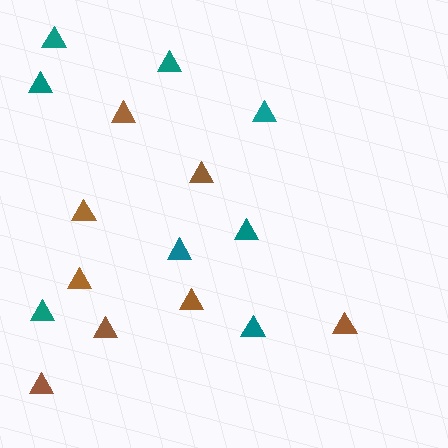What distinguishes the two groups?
There are 2 groups: one group of teal triangles (8) and one group of brown triangles (8).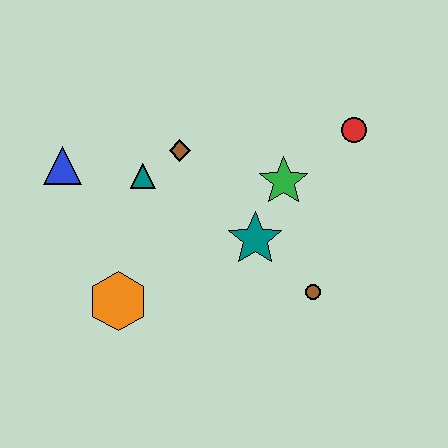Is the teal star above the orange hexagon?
Yes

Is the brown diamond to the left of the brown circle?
Yes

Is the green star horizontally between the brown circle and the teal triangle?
Yes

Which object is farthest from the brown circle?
The blue triangle is farthest from the brown circle.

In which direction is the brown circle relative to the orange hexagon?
The brown circle is to the right of the orange hexagon.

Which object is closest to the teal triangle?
The brown diamond is closest to the teal triangle.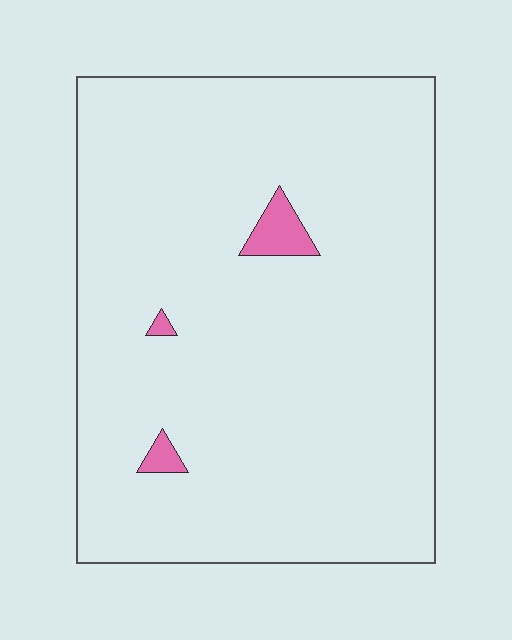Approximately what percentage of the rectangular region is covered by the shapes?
Approximately 5%.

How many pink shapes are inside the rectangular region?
3.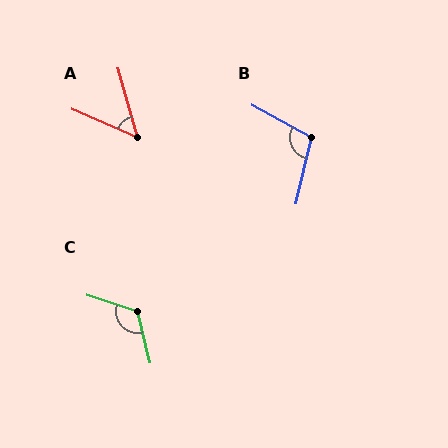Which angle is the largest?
C, at approximately 121 degrees.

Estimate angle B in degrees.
Approximately 106 degrees.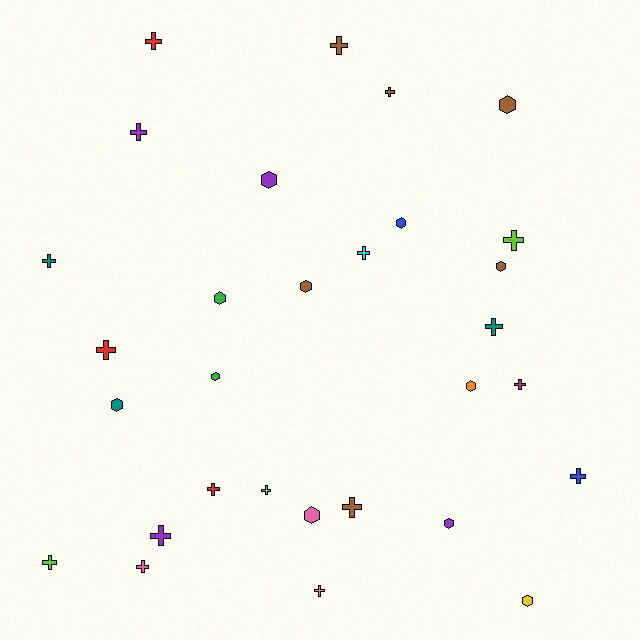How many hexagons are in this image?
There are 12 hexagons.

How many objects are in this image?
There are 30 objects.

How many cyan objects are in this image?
There is 1 cyan object.